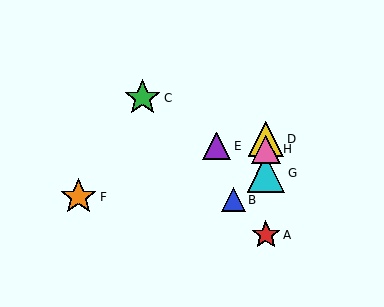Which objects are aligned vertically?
Objects A, D, G, H are aligned vertically.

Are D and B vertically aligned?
No, D is at x≈266 and B is at x≈233.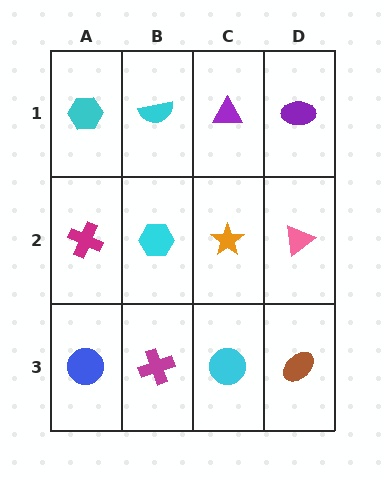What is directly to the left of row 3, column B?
A blue circle.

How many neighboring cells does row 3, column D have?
2.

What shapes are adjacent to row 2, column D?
A purple ellipse (row 1, column D), a brown ellipse (row 3, column D), an orange star (row 2, column C).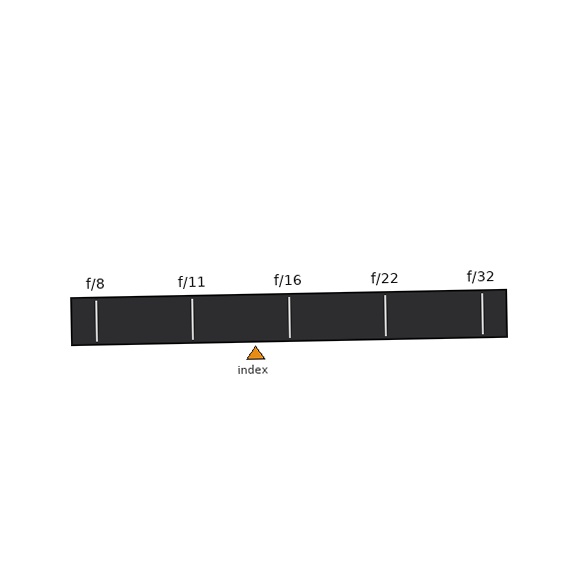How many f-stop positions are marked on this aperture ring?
There are 5 f-stop positions marked.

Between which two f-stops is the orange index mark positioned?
The index mark is between f/11 and f/16.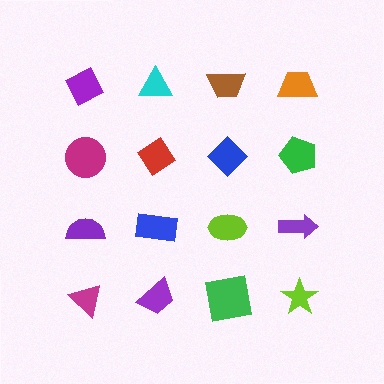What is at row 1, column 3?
A brown trapezoid.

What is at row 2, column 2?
A red diamond.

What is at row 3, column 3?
A lime ellipse.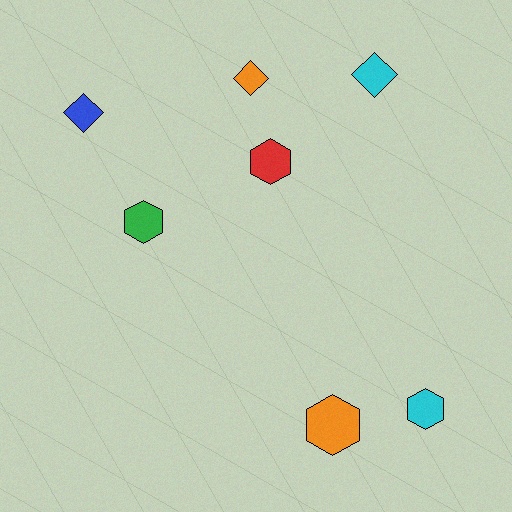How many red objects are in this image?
There is 1 red object.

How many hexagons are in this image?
There are 4 hexagons.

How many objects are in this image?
There are 7 objects.